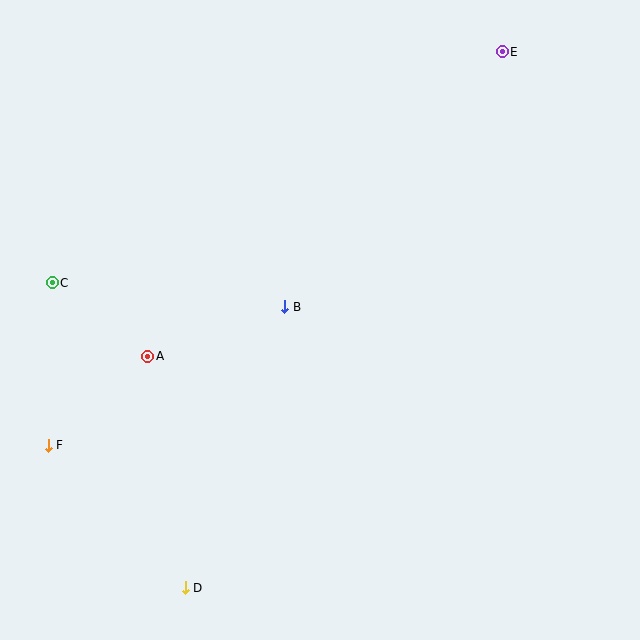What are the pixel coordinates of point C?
Point C is at (52, 283).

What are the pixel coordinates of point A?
Point A is at (148, 356).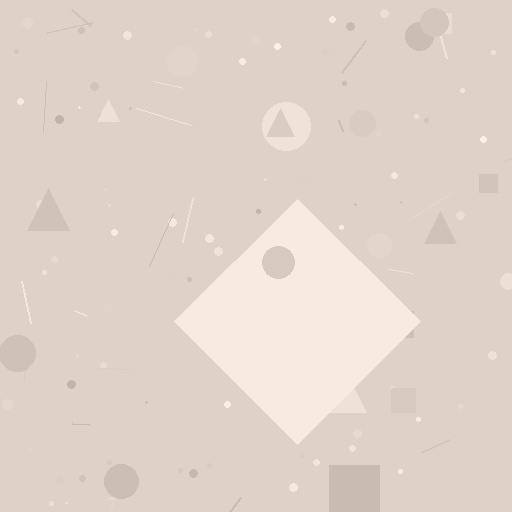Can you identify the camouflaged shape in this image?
The camouflaged shape is a diamond.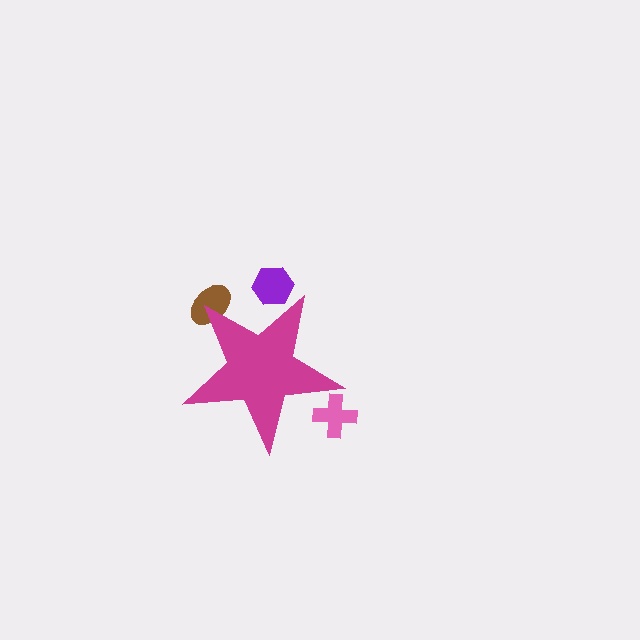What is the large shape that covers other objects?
A magenta star.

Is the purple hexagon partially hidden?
Yes, the purple hexagon is partially hidden behind the magenta star.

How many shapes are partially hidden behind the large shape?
3 shapes are partially hidden.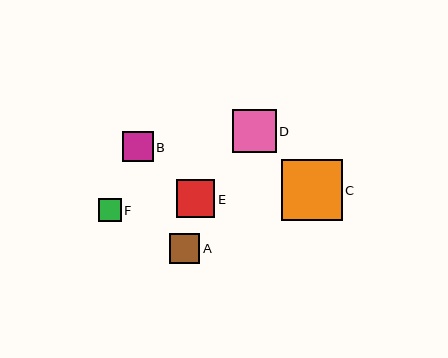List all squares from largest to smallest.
From largest to smallest: C, D, E, A, B, F.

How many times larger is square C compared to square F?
Square C is approximately 2.6 times the size of square F.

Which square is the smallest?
Square F is the smallest with a size of approximately 23 pixels.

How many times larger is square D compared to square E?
Square D is approximately 1.1 times the size of square E.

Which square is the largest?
Square C is the largest with a size of approximately 61 pixels.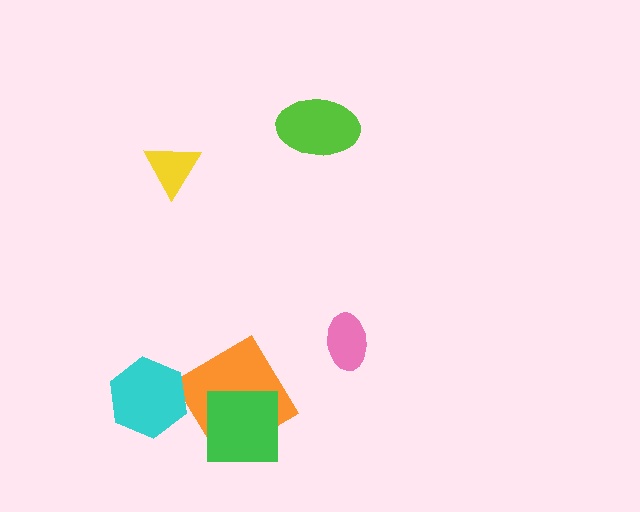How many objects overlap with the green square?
1 object overlaps with the green square.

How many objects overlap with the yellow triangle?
0 objects overlap with the yellow triangle.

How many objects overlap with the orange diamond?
1 object overlaps with the orange diamond.